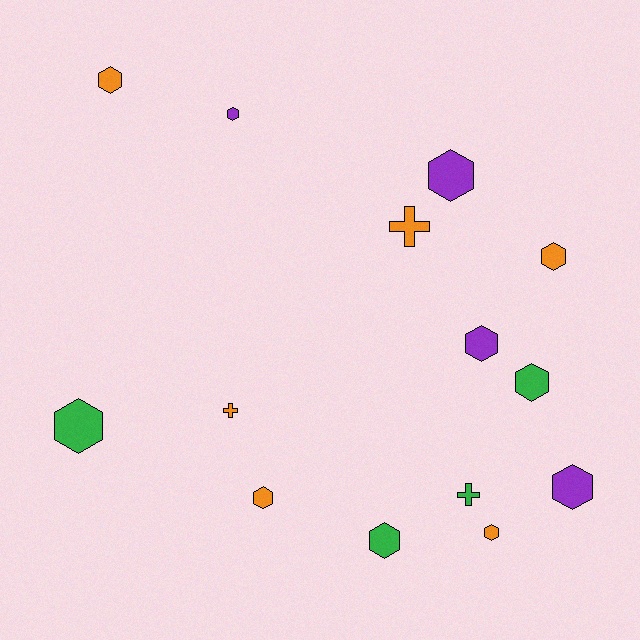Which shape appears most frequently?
Hexagon, with 11 objects.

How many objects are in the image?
There are 14 objects.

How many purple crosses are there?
There are no purple crosses.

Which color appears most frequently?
Orange, with 6 objects.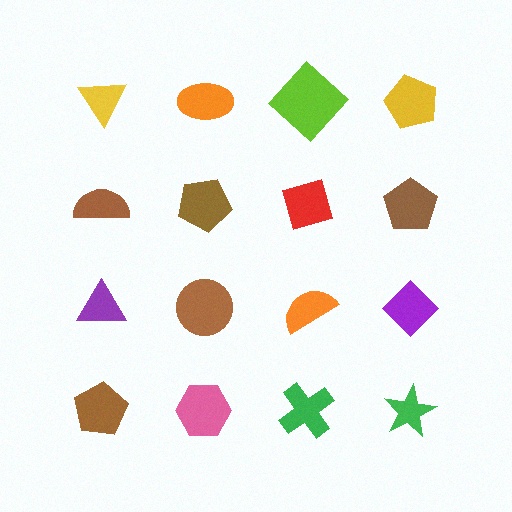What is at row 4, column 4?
A green star.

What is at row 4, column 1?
A brown pentagon.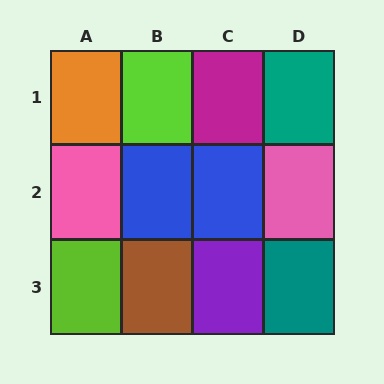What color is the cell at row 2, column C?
Blue.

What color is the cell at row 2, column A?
Pink.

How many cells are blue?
2 cells are blue.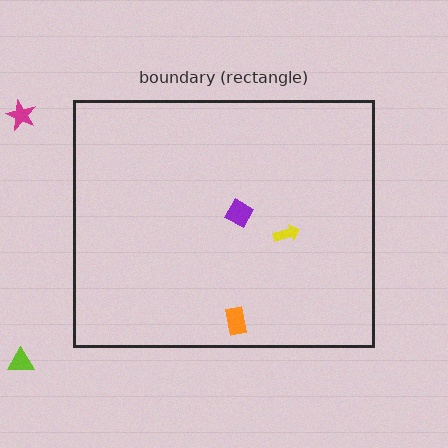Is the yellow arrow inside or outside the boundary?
Inside.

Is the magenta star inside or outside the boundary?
Outside.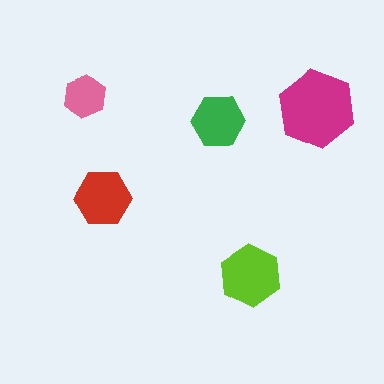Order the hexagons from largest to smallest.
the magenta one, the lime one, the red one, the green one, the pink one.